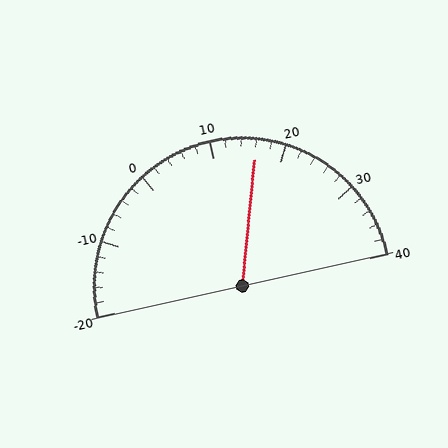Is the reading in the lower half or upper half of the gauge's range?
The reading is in the upper half of the range (-20 to 40).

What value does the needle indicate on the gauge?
The needle indicates approximately 16.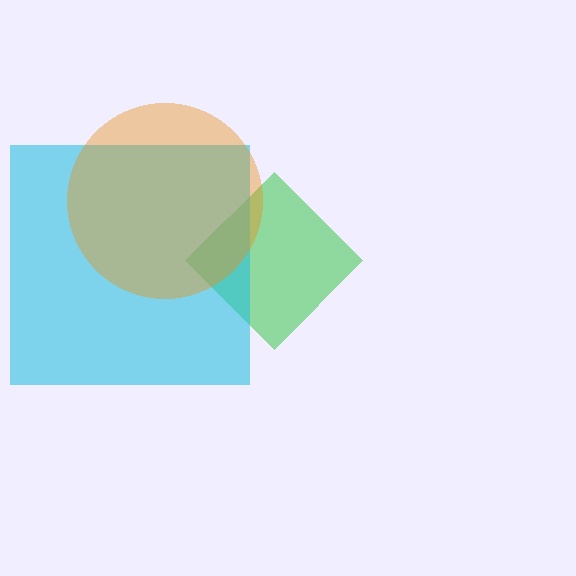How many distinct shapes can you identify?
There are 3 distinct shapes: a green diamond, a cyan square, an orange circle.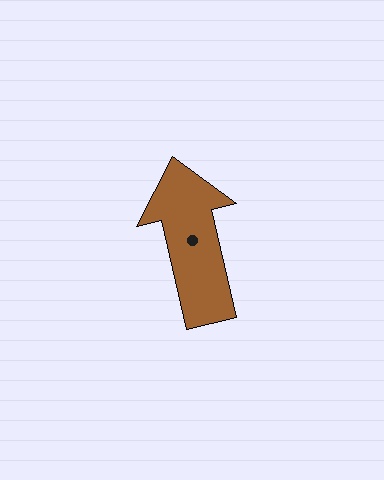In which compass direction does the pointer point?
North.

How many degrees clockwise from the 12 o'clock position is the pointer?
Approximately 347 degrees.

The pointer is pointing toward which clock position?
Roughly 12 o'clock.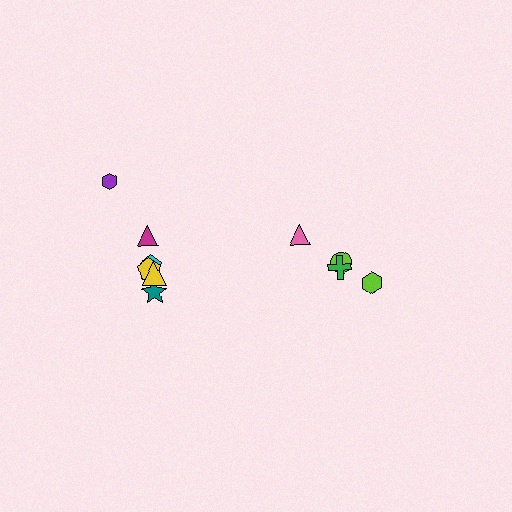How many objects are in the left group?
There are 6 objects.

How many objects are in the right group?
There are 4 objects.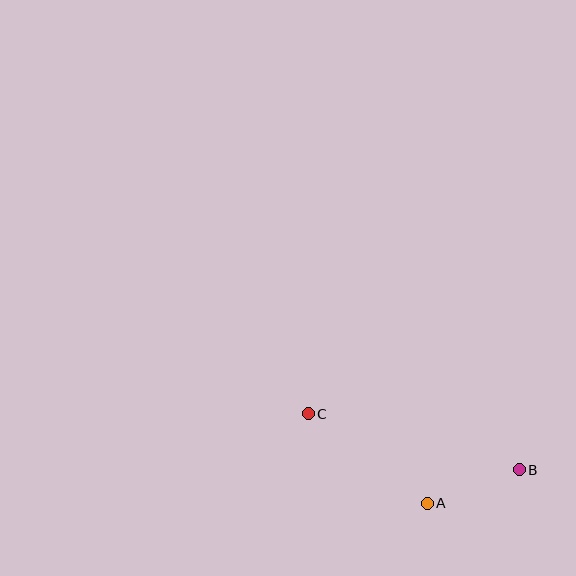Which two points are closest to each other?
Points A and B are closest to each other.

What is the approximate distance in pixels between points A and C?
The distance between A and C is approximately 149 pixels.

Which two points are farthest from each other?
Points B and C are farthest from each other.